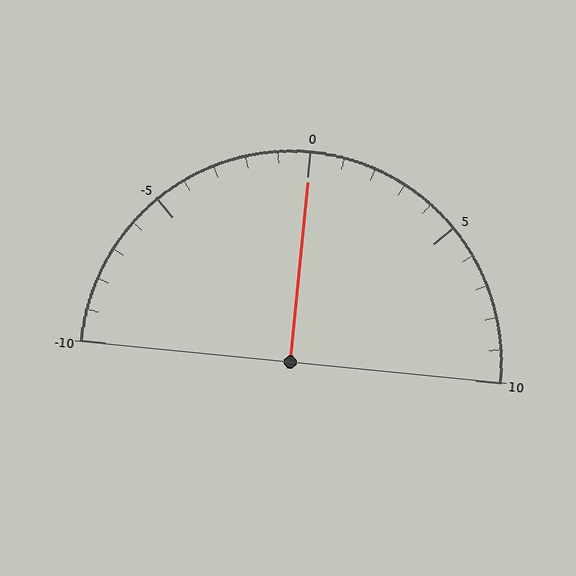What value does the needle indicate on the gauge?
The needle indicates approximately 0.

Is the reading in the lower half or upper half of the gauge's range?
The reading is in the upper half of the range (-10 to 10).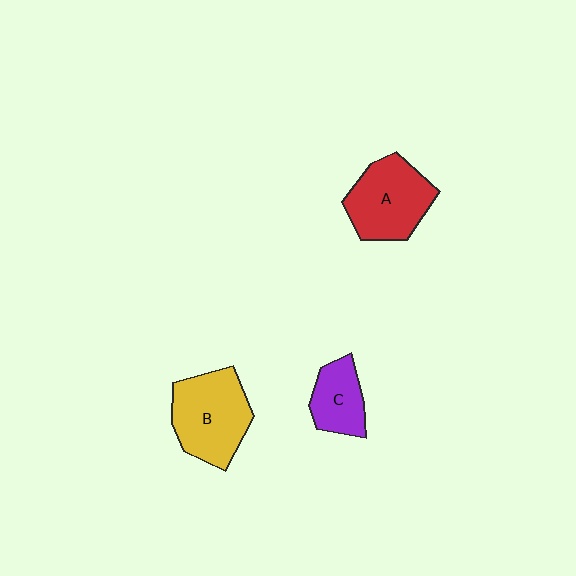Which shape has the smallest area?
Shape C (purple).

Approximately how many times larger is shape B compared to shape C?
Approximately 1.7 times.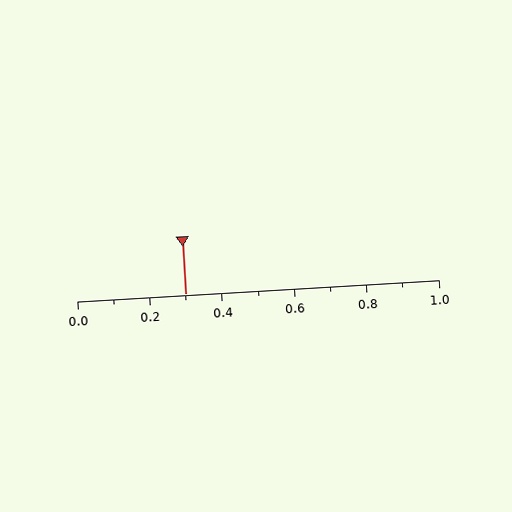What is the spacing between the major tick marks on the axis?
The major ticks are spaced 0.2 apart.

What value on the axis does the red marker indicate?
The marker indicates approximately 0.3.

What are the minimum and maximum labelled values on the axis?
The axis runs from 0.0 to 1.0.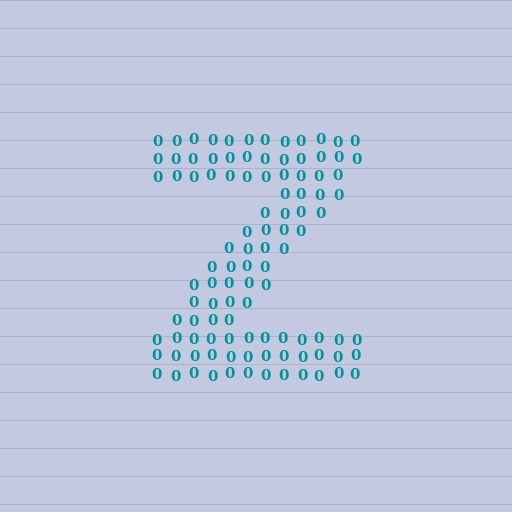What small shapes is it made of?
It is made of small digit 0's.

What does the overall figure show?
The overall figure shows the letter Z.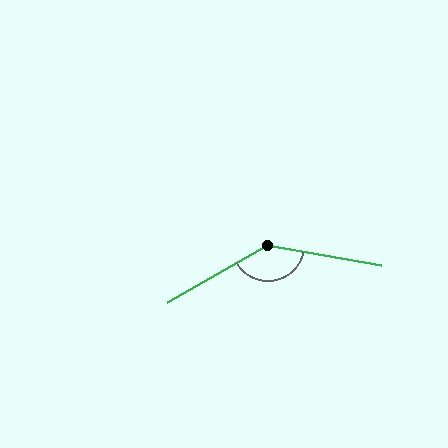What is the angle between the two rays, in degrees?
Approximately 140 degrees.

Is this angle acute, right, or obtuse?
It is obtuse.